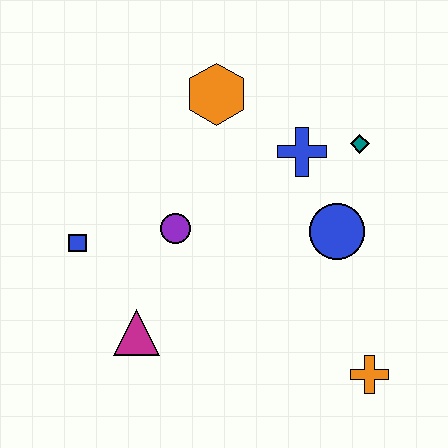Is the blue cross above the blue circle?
Yes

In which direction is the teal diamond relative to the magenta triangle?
The teal diamond is to the right of the magenta triangle.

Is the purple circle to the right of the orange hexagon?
No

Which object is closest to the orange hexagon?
The blue cross is closest to the orange hexagon.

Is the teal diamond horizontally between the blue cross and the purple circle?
No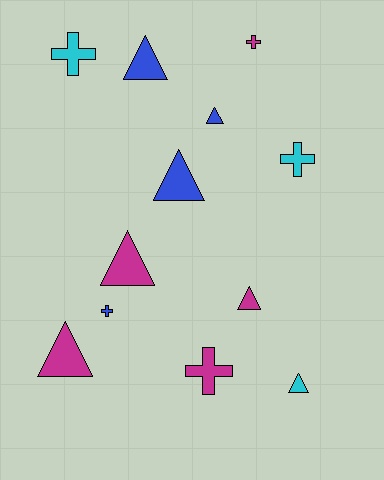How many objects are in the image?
There are 12 objects.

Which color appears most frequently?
Magenta, with 5 objects.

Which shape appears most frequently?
Triangle, with 7 objects.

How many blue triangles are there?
There are 3 blue triangles.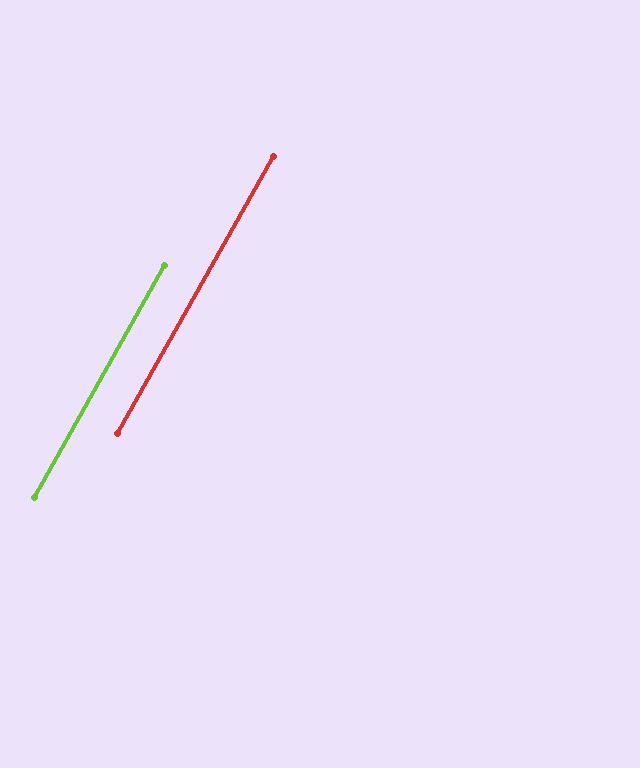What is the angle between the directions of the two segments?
Approximately 0 degrees.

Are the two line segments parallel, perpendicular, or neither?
Parallel — their directions differ by only 0.1°.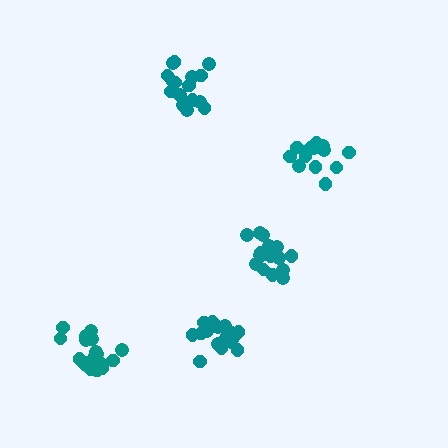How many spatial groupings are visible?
There are 5 spatial groupings.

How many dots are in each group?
Group 1: 13 dots, Group 2: 18 dots, Group 3: 17 dots, Group 4: 19 dots, Group 5: 18 dots (85 total).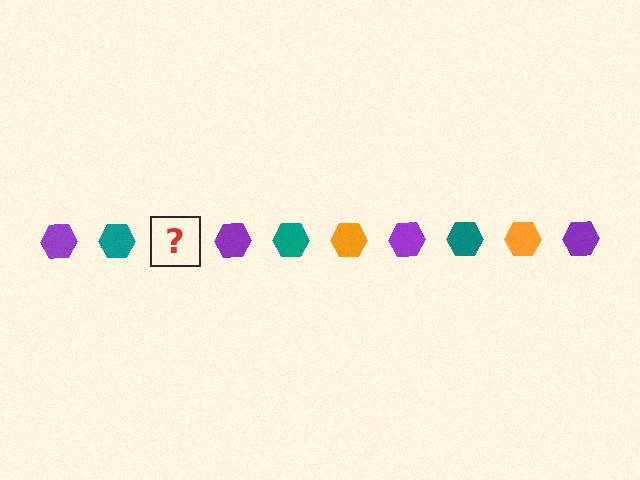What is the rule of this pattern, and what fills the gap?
The rule is that the pattern cycles through purple, teal, orange hexagons. The gap should be filled with an orange hexagon.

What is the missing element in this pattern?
The missing element is an orange hexagon.